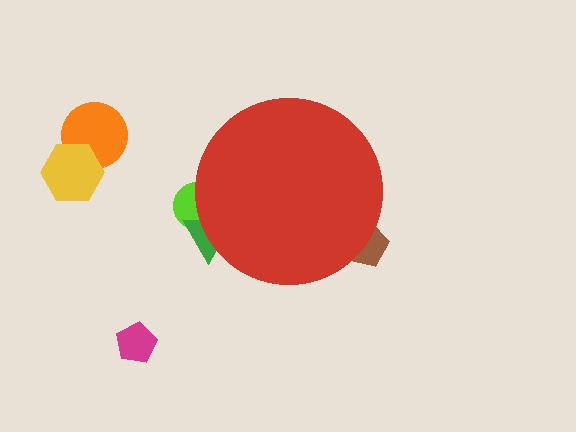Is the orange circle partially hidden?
No, the orange circle is fully visible.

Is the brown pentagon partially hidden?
Yes, the brown pentagon is partially hidden behind the red circle.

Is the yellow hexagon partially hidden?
No, the yellow hexagon is fully visible.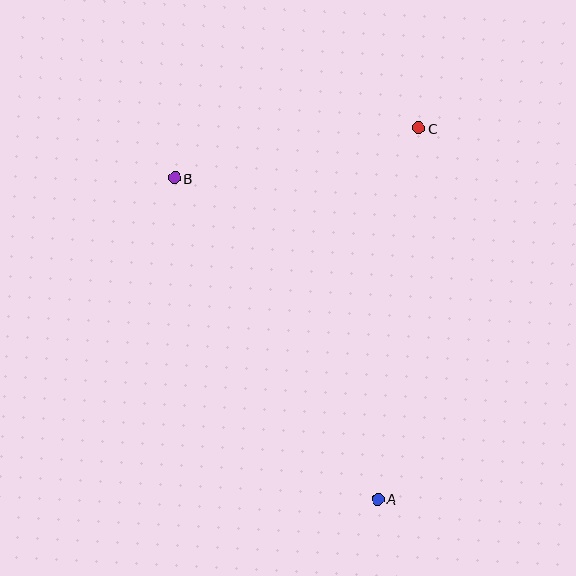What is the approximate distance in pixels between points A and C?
The distance between A and C is approximately 373 pixels.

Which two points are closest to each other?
Points B and C are closest to each other.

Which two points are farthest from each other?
Points A and B are farthest from each other.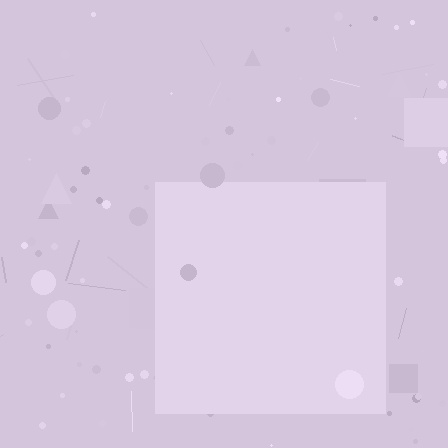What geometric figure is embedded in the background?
A square is embedded in the background.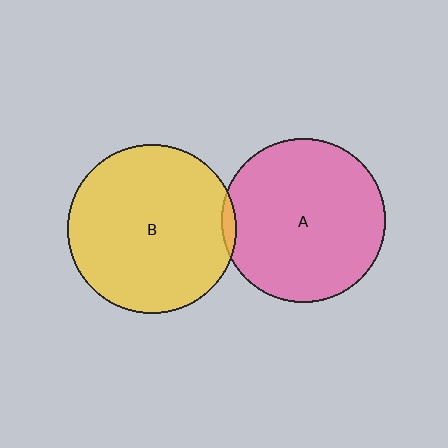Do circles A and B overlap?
Yes.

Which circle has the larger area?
Circle B (yellow).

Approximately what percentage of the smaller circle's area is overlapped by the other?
Approximately 5%.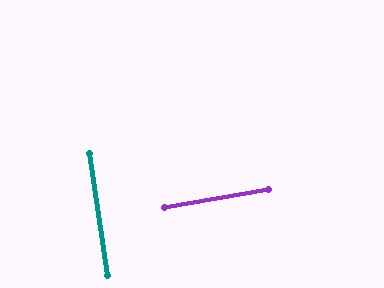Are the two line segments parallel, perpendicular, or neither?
Perpendicular — they meet at approximately 88°.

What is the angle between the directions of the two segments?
Approximately 88 degrees.